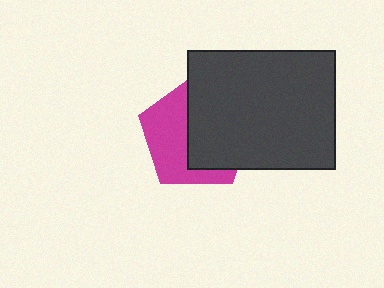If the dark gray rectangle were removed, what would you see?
You would see the complete magenta pentagon.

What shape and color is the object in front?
The object in front is a dark gray rectangle.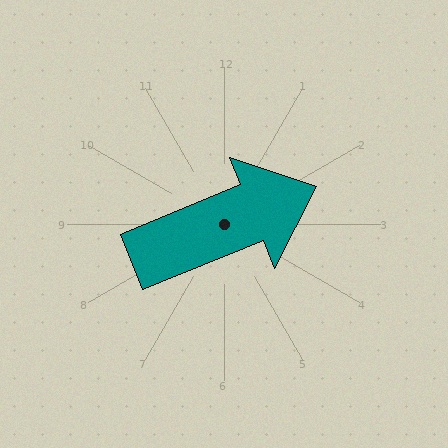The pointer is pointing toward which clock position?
Roughly 2 o'clock.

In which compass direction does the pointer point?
East.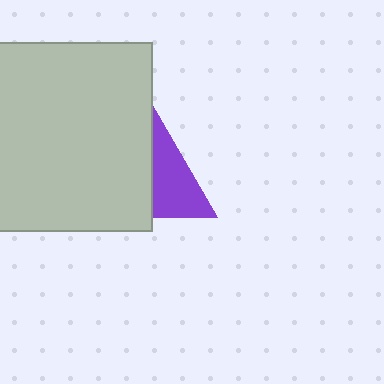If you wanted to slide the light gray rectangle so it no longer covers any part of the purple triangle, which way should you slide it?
Slide it left — that is the most direct way to separate the two shapes.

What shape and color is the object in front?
The object in front is a light gray rectangle.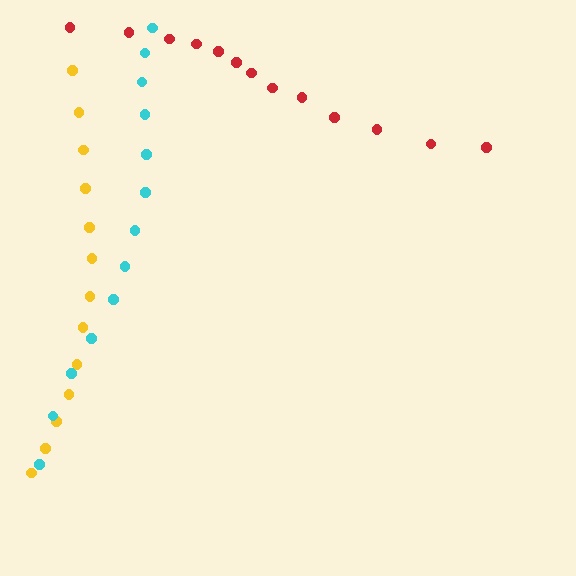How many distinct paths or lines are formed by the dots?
There are 3 distinct paths.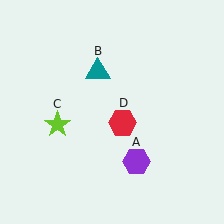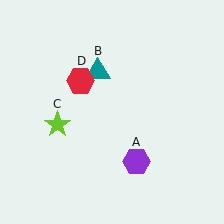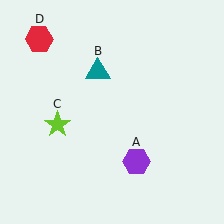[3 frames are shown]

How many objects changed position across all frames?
1 object changed position: red hexagon (object D).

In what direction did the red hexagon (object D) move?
The red hexagon (object D) moved up and to the left.